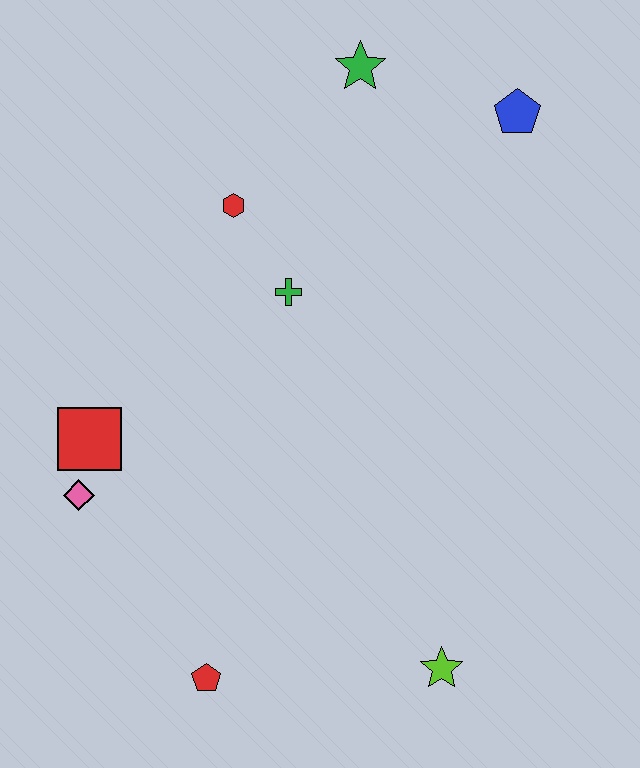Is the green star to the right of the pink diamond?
Yes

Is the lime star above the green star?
No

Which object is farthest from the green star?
The red pentagon is farthest from the green star.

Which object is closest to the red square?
The pink diamond is closest to the red square.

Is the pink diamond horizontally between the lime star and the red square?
No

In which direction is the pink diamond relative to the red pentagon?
The pink diamond is above the red pentagon.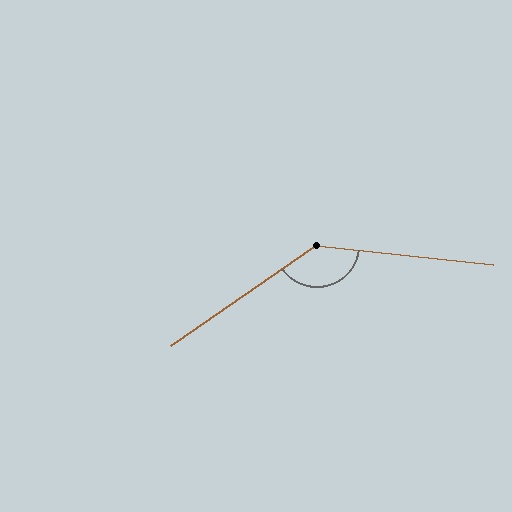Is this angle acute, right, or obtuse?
It is obtuse.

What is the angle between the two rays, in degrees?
Approximately 139 degrees.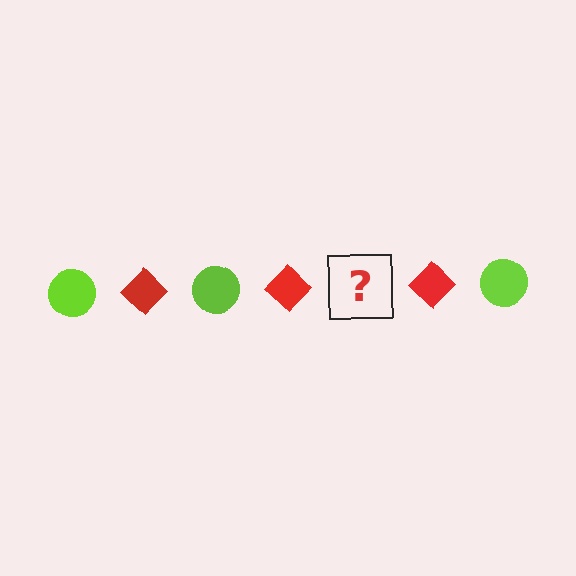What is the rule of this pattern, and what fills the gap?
The rule is that the pattern alternates between lime circle and red diamond. The gap should be filled with a lime circle.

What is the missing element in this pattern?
The missing element is a lime circle.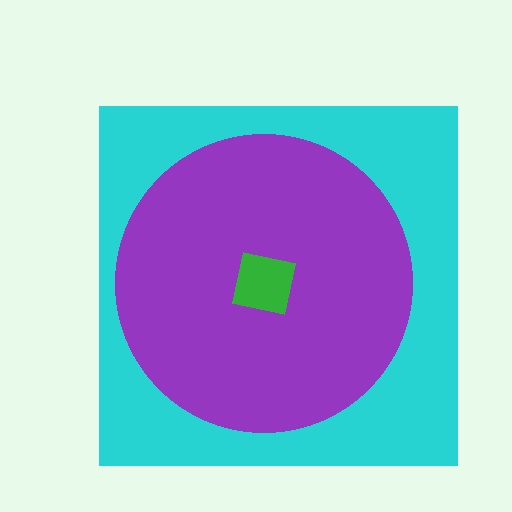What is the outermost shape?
The cyan square.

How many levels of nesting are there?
3.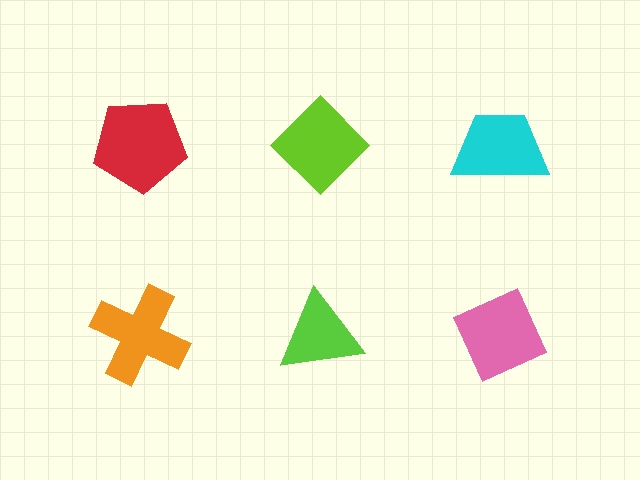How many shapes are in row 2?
3 shapes.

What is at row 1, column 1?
A red pentagon.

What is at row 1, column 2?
A lime diamond.